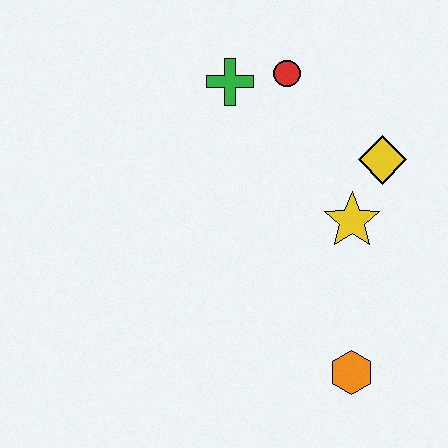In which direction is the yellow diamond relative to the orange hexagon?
The yellow diamond is above the orange hexagon.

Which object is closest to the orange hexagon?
The yellow star is closest to the orange hexagon.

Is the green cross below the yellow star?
No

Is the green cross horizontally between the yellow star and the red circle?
No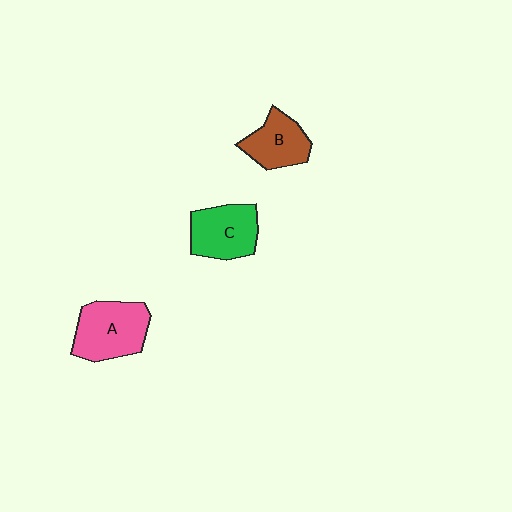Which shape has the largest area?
Shape A (pink).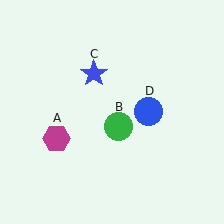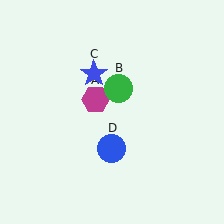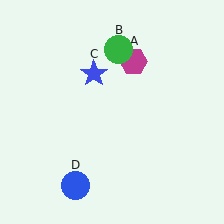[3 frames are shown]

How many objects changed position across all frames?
3 objects changed position: magenta hexagon (object A), green circle (object B), blue circle (object D).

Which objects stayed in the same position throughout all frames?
Blue star (object C) remained stationary.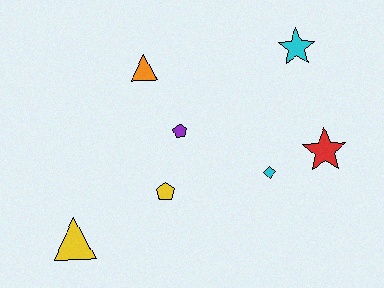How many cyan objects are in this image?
There are 2 cyan objects.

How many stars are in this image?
There are 2 stars.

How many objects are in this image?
There are 7 objects.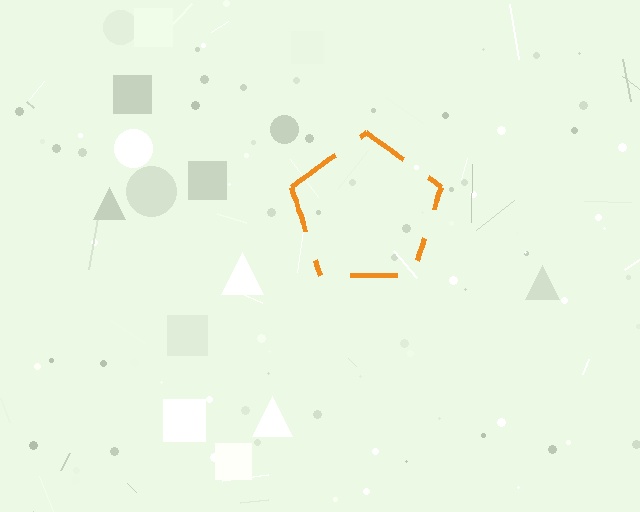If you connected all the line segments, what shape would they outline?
They would outline a pentagon.